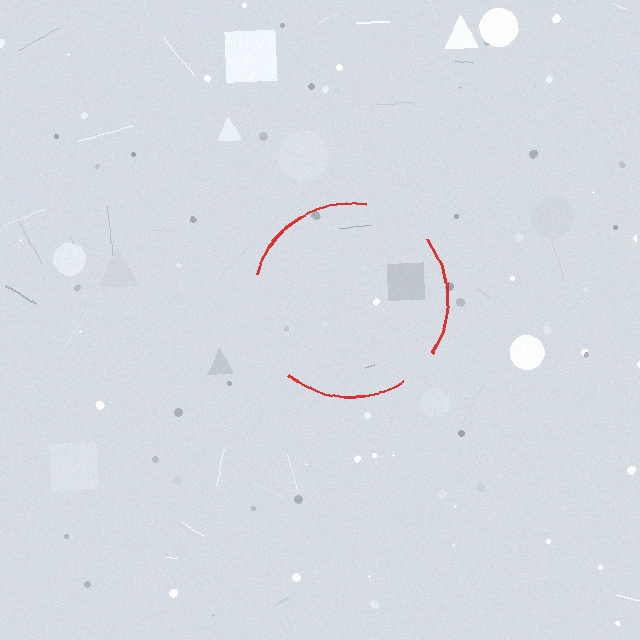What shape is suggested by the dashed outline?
The dashed outline suggests a circle.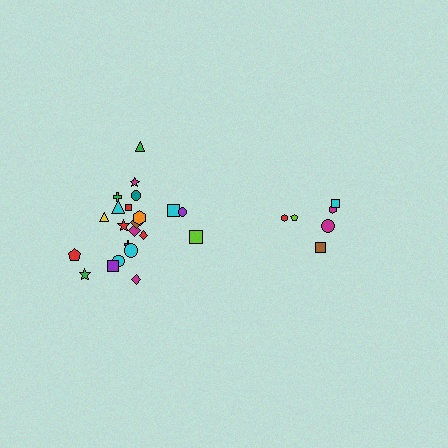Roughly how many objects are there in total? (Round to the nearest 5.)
Roughly 30 objects in total.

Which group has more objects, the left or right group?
The left group.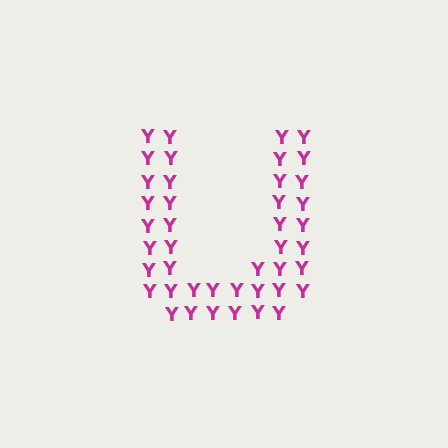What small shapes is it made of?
It is made of small letter Y's.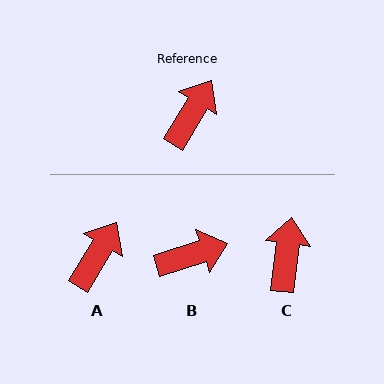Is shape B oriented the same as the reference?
No, it is off by about 41 degrees.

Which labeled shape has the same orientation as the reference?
A.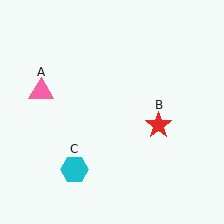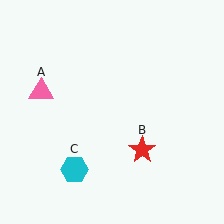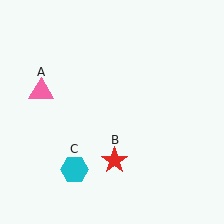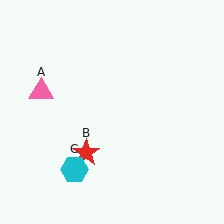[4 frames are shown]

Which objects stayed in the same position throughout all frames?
Pink triangle (object A) and cyan hexagon (object C) remained stationary.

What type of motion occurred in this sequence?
The red star (object B) rotated clockwise around the center of the scene.